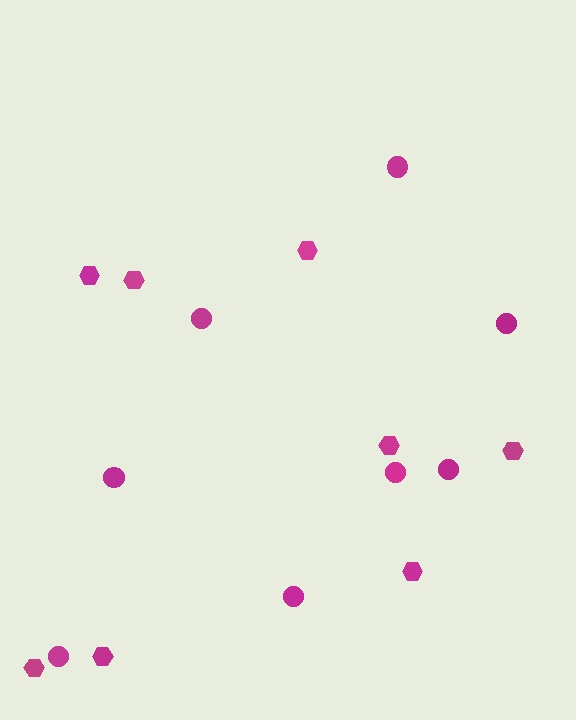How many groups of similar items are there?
There are 2 groups: one group of hexagons (8) and one group of circles (8).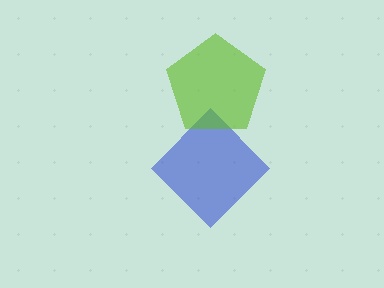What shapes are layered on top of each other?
The layered shapes are: a blue diamond, a lime pentagon.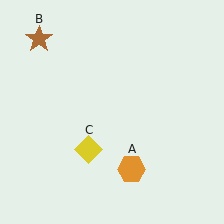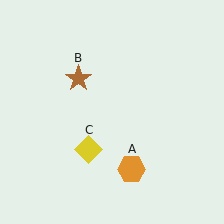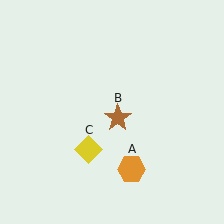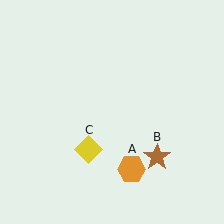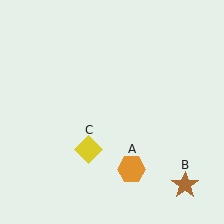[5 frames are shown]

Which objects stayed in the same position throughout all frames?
Orange hexagon (object A) and yellow diamond (object C) remained stationary.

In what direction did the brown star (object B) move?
The brown star (object B) moved down and to the right.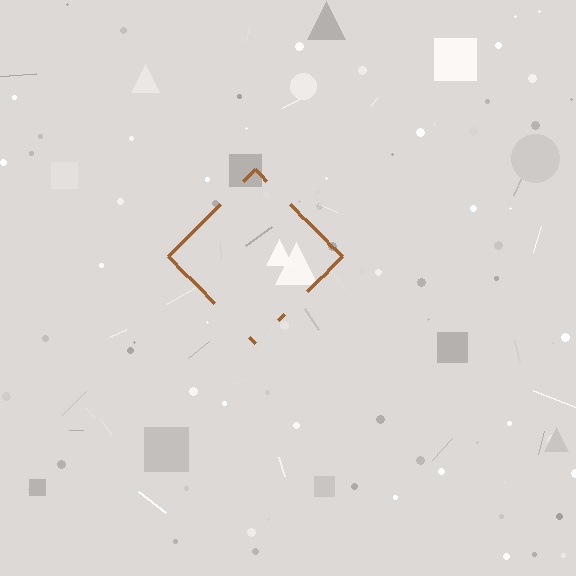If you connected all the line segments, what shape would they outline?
They would outline a diamond.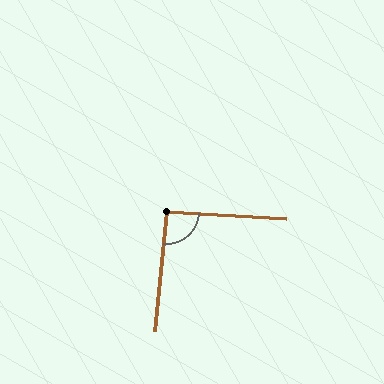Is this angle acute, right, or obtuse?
It is approximately a right angle.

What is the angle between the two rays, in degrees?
Approximately 92 degrees.